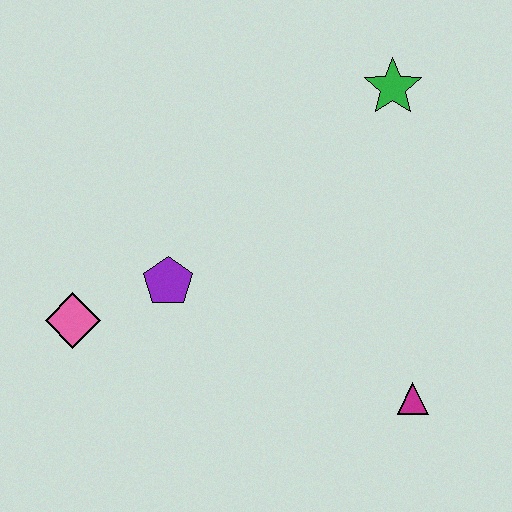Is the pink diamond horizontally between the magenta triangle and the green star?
No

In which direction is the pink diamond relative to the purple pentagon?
The pink diamond is to the left of the purple pentagon.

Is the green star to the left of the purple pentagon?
No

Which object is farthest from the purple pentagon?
The green star is farthest from the purple pentagon.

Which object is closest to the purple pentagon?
The pink diamond is closest to the purple pentagon.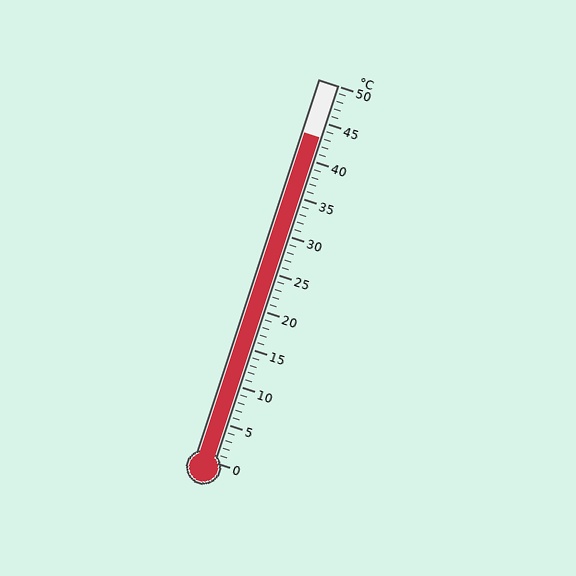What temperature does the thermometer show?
The thermometer shows approximately 43°C.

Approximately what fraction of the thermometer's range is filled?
The thermometer is filled to approximately 85% of its range.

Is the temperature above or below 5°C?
The temperature is above 5°C.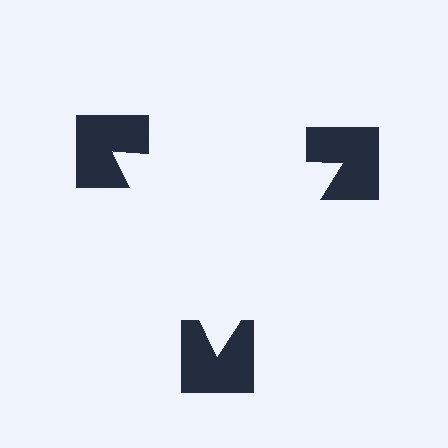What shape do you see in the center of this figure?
An illusory triangle — its edges are inferred from the aligned wedge cuts in the notched squares, not physically drawn.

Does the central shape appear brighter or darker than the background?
It typically appears slightly brighter than the background, even though no actual brightness change is drawn.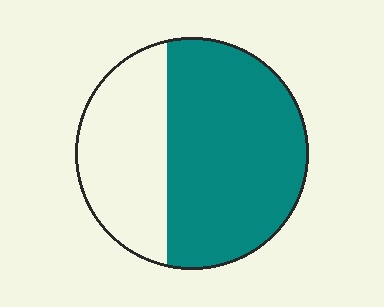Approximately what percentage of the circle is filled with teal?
Approximately 65%.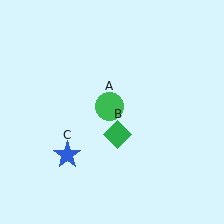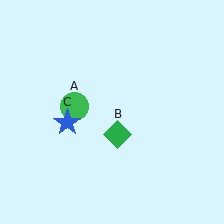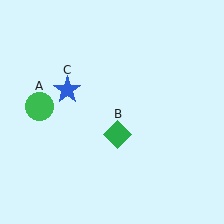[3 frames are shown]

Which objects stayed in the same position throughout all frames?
Green diamond (object B) remained stationary.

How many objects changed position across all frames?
2 objects changed position: green circle (object A), blue star (object C).